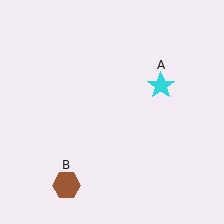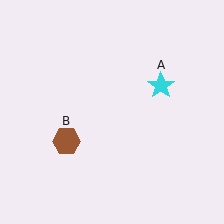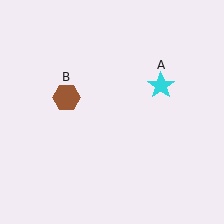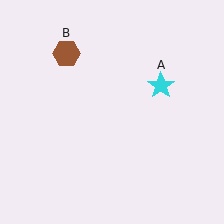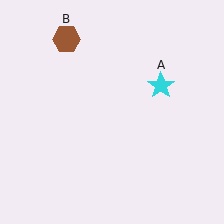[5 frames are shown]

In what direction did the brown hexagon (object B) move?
The brown hexagon (object B) moved up.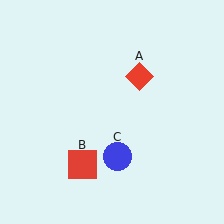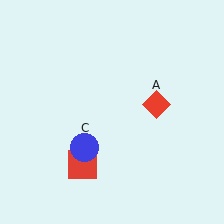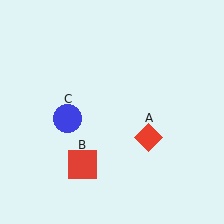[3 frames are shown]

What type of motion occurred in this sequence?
The red diamond (object A), blue circle (object C) rotated clockwise around the center of the scene.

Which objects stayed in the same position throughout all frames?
Red square (object B) remained stationary.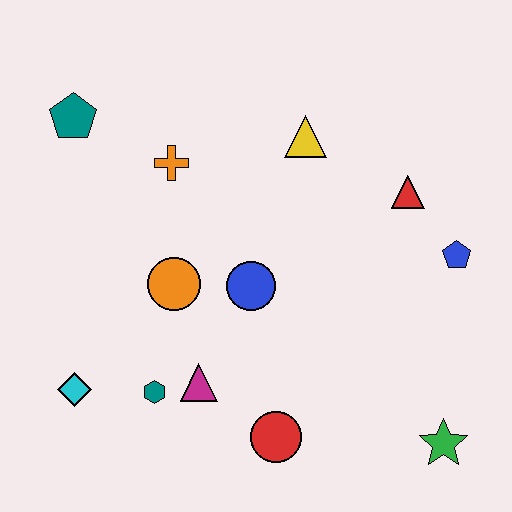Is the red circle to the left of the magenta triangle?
No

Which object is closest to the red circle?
The magenta triangle is closest to the red circle.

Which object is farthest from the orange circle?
The green star is farthest from the orange circle.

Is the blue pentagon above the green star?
Yes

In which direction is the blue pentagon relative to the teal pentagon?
The blue pentagon is to the right of the teal pentagon.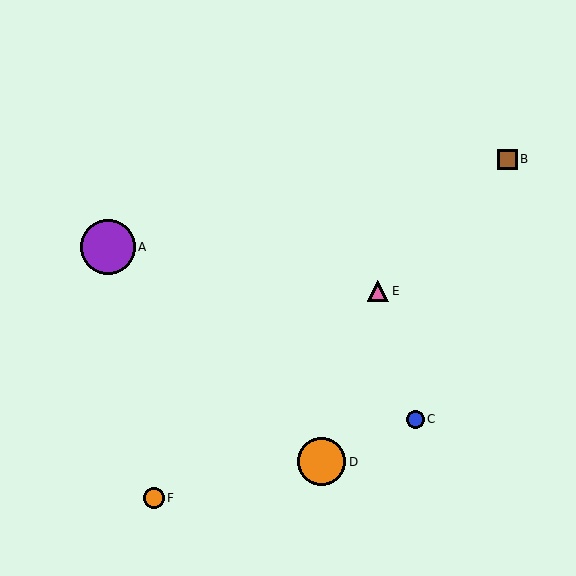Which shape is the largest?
The purple circle (labeled A) is the largest.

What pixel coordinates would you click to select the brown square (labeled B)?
Click at (507, 159) to select the brown square B.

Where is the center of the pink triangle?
The center of the pink triangle is at (378, 291).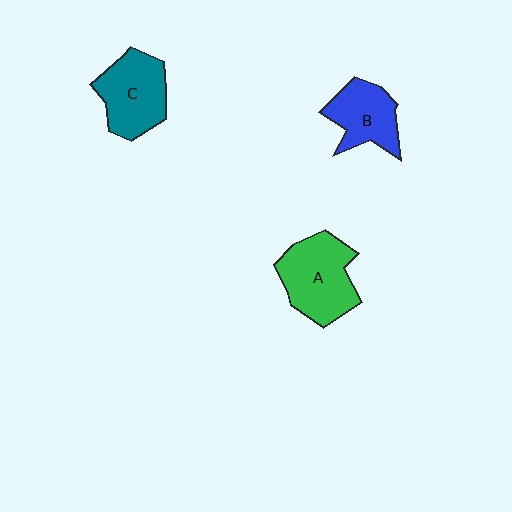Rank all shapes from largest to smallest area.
From largest to smallest: A (green), C (teal), B (blue).